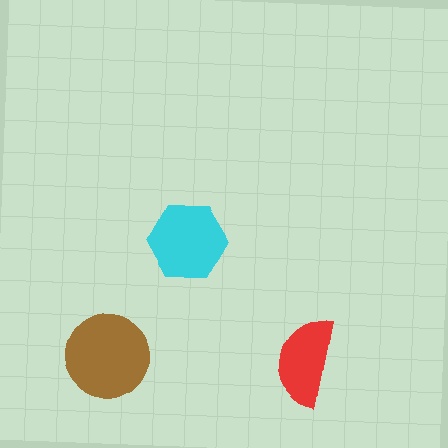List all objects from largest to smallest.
The brown circle, the cyan hexagon, the red semicircle.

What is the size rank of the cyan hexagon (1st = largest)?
2nd.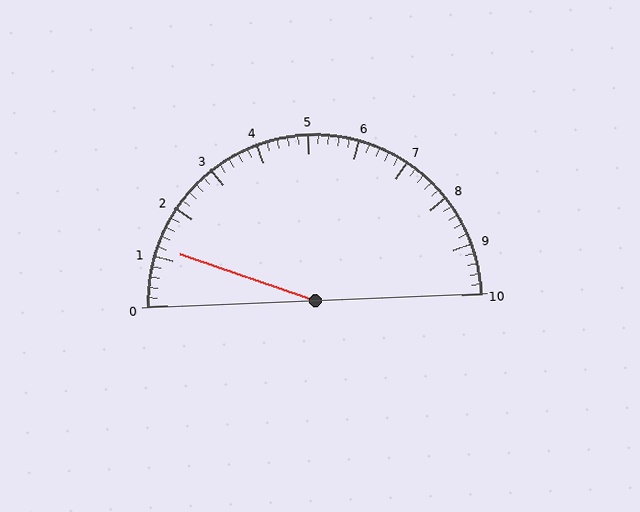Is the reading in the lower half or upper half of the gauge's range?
The reading is in the lower half of the range (0 to 10).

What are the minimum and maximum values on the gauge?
The gauge ranges from 0 to 10.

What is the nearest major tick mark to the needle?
The nearest major tick mark is 1.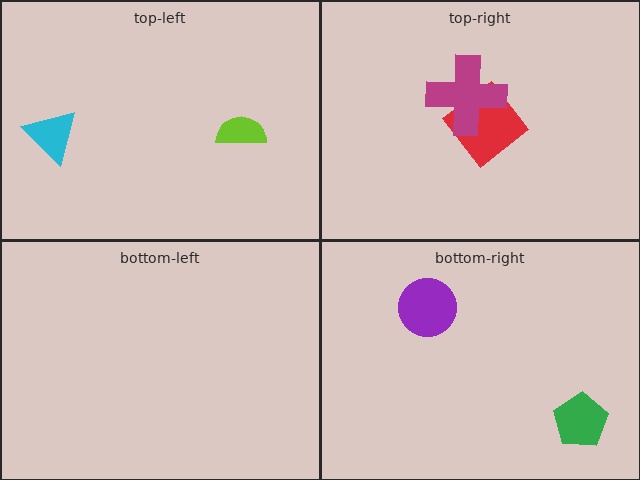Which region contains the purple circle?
The bottom-right region.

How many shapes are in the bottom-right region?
2.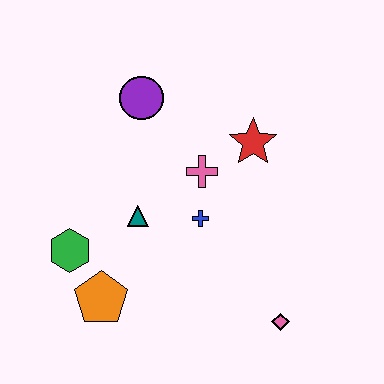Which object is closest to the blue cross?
The pink cross is closest to the blue cross.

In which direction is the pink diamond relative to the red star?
The pink diamond is below the red star.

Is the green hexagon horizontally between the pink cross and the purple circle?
No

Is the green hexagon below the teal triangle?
Yes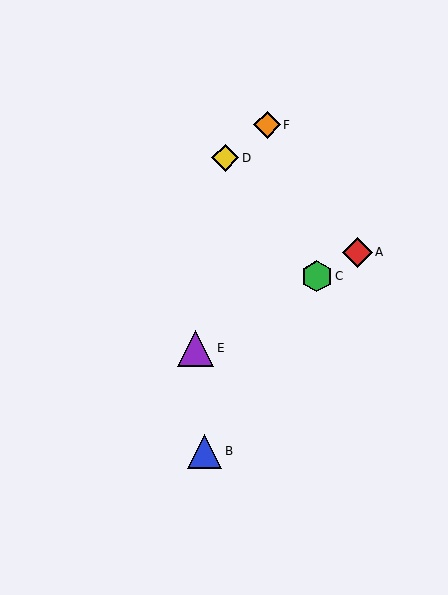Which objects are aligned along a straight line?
Objects A, C, E are aligned along a straight line.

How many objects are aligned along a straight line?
3 objects (A, C, E) are aligned along a straight line.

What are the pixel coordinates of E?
Object E is at (195, 348).